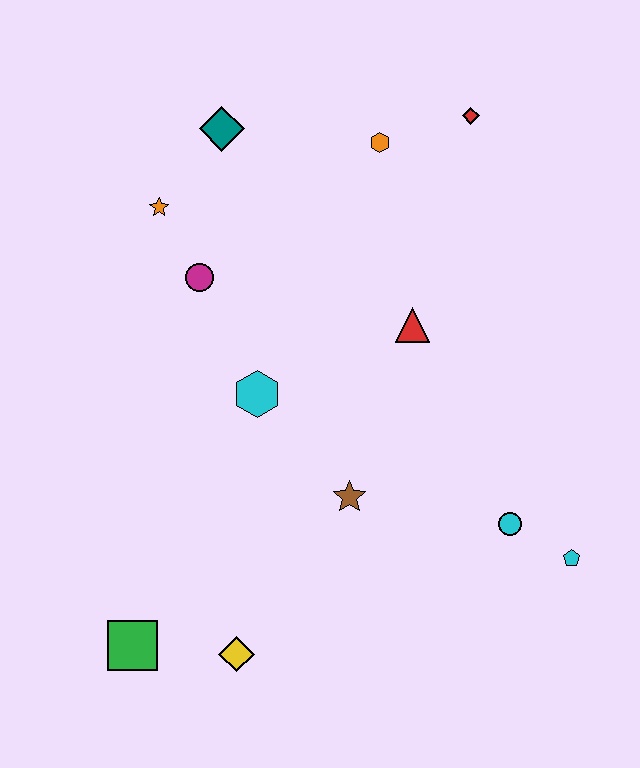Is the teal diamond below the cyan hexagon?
No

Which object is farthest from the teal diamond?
The cyan pentagon is farthest from the teal diamond.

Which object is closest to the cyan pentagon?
The cyan circle is closest to the cyan pentagon.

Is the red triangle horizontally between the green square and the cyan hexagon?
No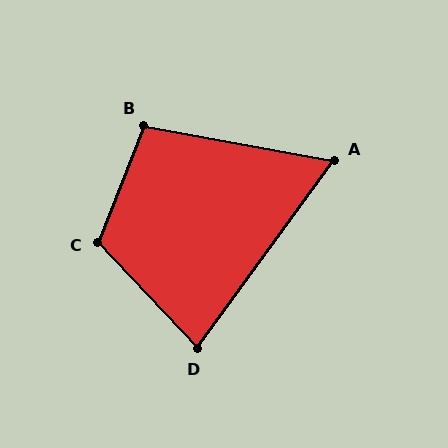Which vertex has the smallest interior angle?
A, at approximately 64 degrees.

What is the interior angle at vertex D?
Approximately 79 degrees (acute).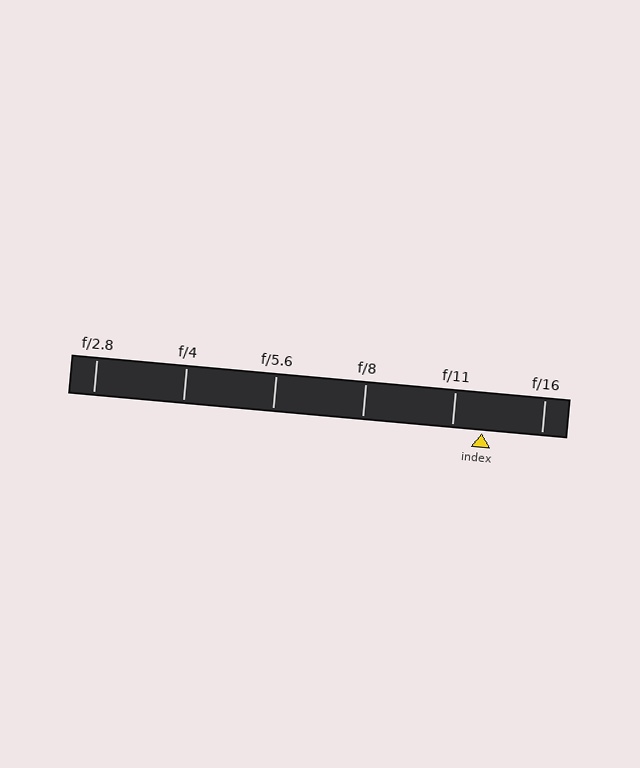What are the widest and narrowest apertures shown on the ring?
The widest aperture shown is f/2.8 and the narrowest is f/16.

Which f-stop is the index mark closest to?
The index mark is closest to f/11.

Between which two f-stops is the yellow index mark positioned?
The index mark is between f/11 and f/16.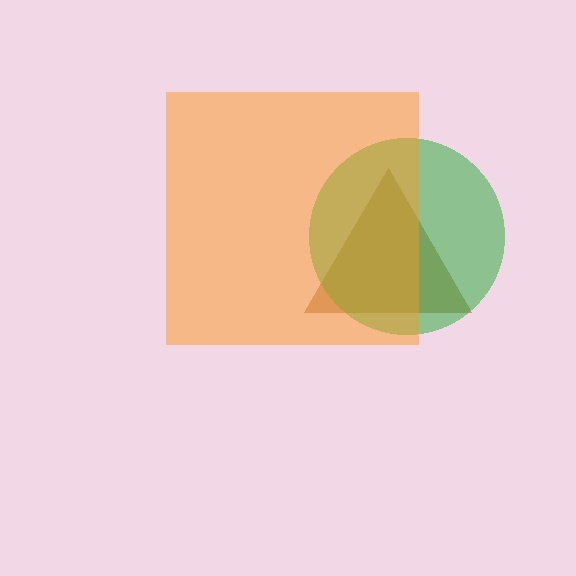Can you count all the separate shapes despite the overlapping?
Yes, there are 3 separate shapes.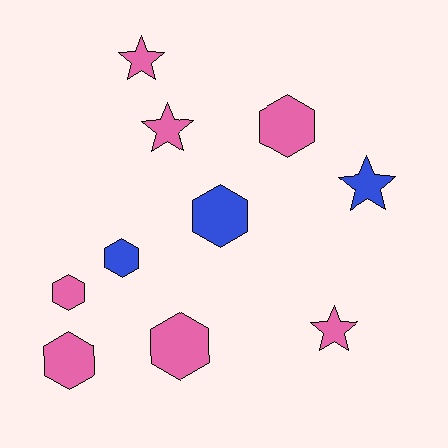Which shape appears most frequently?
Hexagon, with 6 objects.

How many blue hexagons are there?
There are 2 blue hexagons.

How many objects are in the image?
There are 10 objects.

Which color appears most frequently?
Pink, with 7 objects.